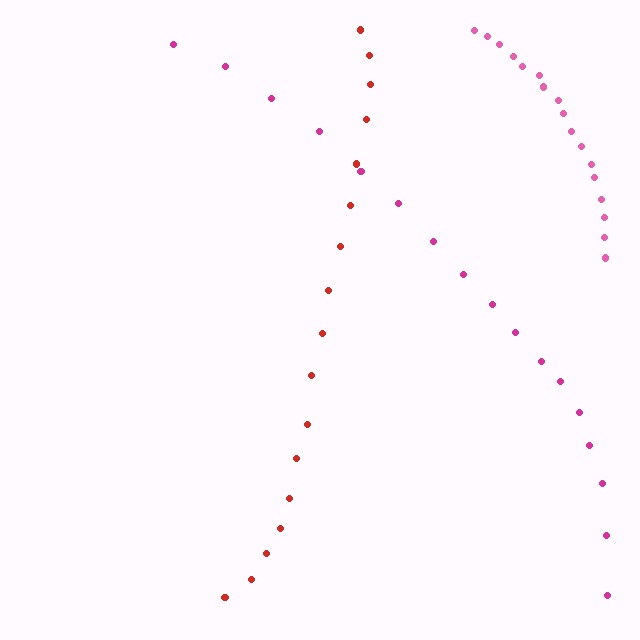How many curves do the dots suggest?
There are 3 distinct paths.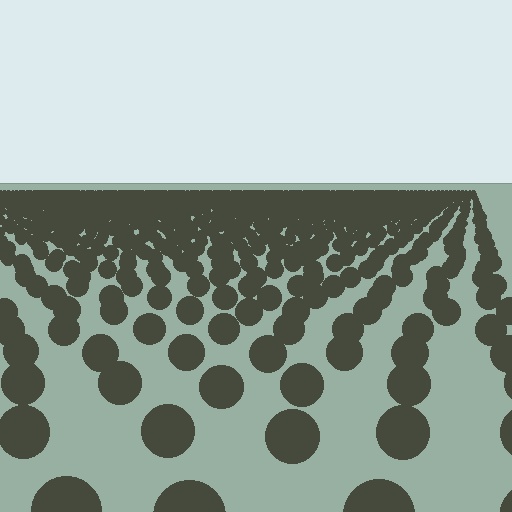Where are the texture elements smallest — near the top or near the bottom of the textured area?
Near the top.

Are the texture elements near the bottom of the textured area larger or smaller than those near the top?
Larger. Near the bottom, elements are closer to the viewer and appear at a bigger on-screen size.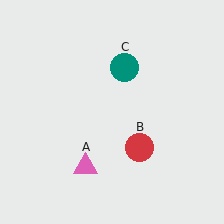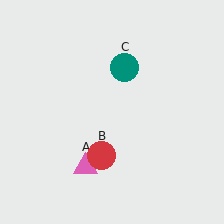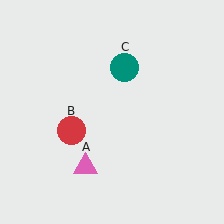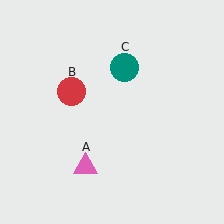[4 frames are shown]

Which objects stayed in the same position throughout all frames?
Pink triangle (object A) and teal circle (object C) remained stationary.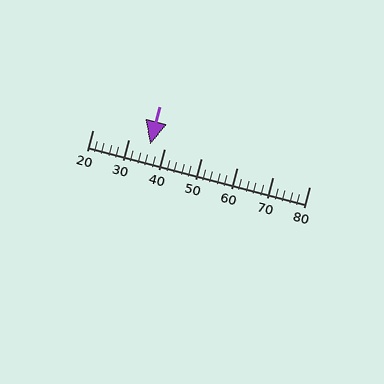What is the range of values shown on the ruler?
The ruler shows values from 20 to 80.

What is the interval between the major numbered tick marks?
The major tick marks are spaced 10 units apart.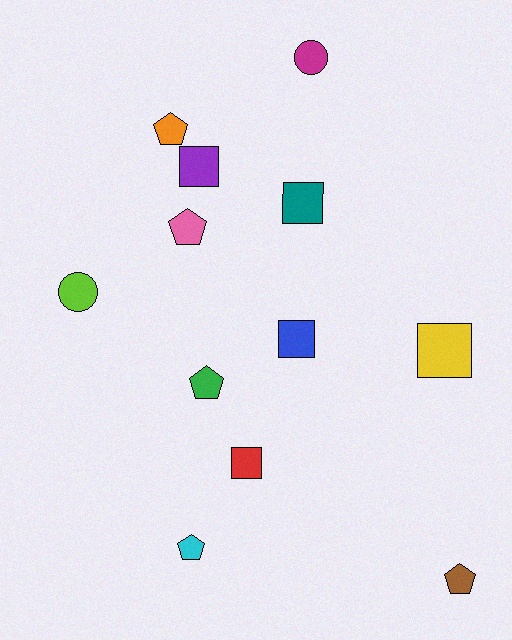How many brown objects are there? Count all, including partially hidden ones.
There is 1 brown object.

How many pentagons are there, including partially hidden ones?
There are 5 pentagons.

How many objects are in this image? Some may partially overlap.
There are 12 objects.